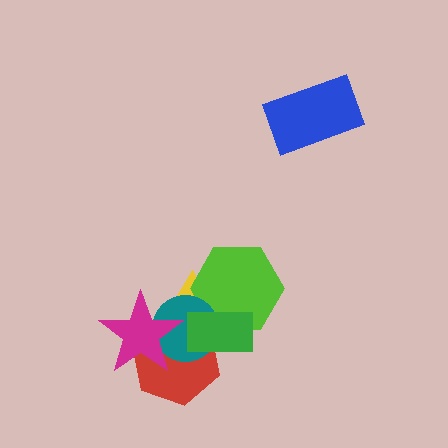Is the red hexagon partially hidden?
Yes, it is partially covered by another shape.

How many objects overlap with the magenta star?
3 objects overlap with the magenta star.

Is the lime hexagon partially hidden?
Yes, it is partially covered by another shape.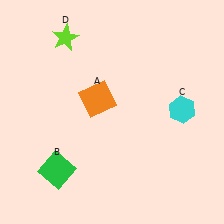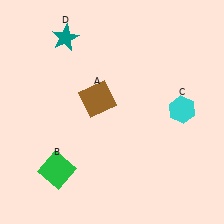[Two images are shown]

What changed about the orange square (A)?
In Image 1, A is orange. In Image 2, it changed to brown.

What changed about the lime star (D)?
In Image 1, D is lime. In Image 2, it changed to teal.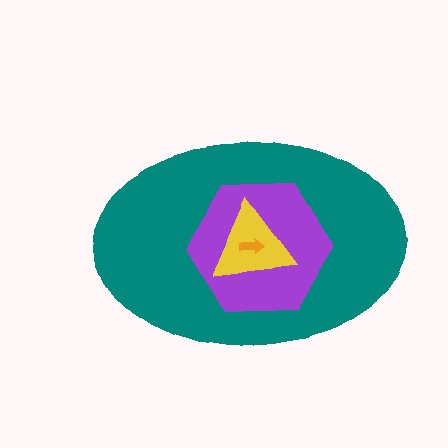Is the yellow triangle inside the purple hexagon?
Yes.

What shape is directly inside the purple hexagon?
The yellow triangle.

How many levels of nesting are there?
4.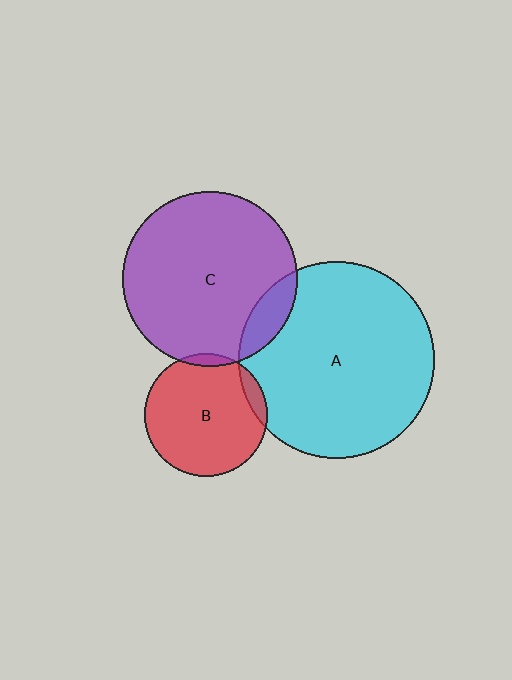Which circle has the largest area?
Circle A (cyan).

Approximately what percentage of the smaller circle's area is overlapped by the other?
Approximately 10%.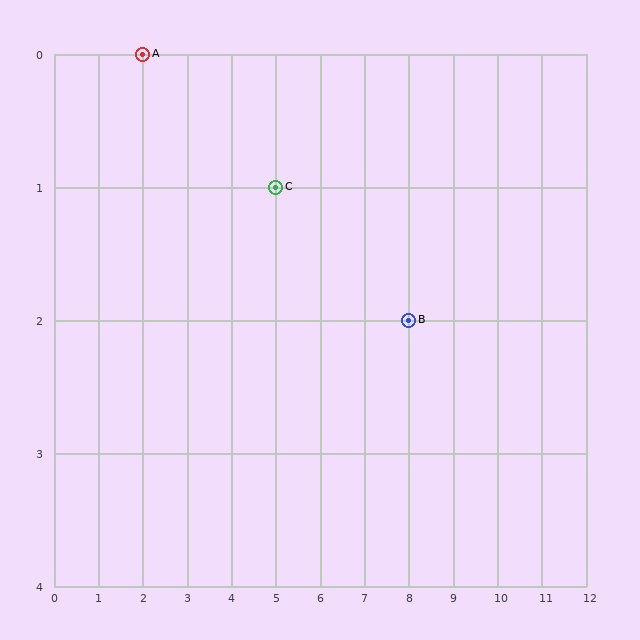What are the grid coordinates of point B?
Point B is at grid coordinates (8, 2).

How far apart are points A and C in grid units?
Points A and C are 3 columns and 1 row apart (about 3.2 grid units diagonally).